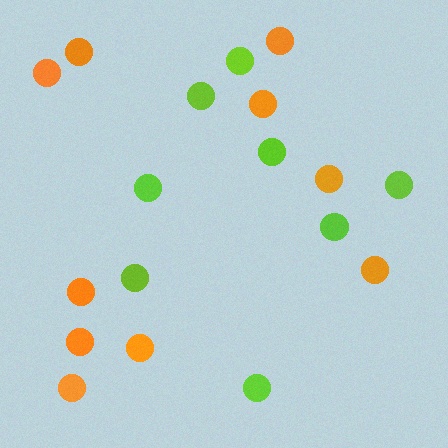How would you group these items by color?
There are 2 groups: one group of lime circles (8) and one group of orange circles (10).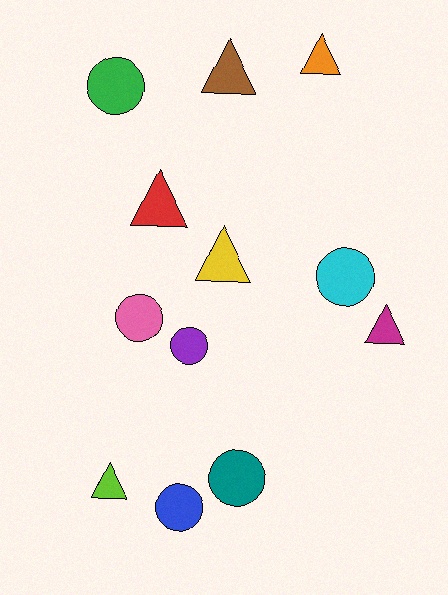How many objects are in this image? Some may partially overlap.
There are 12 objects.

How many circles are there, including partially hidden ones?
There are 6 circles.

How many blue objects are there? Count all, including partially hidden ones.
There is 1 blue object.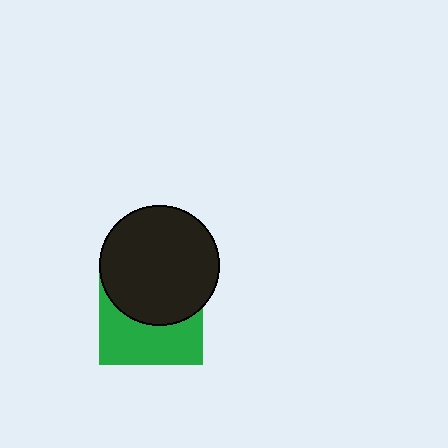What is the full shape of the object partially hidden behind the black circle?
The partially hidden object is a green square.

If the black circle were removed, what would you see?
You would see the complete green square.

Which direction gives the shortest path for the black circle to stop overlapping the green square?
Moving up gives the shortest separation.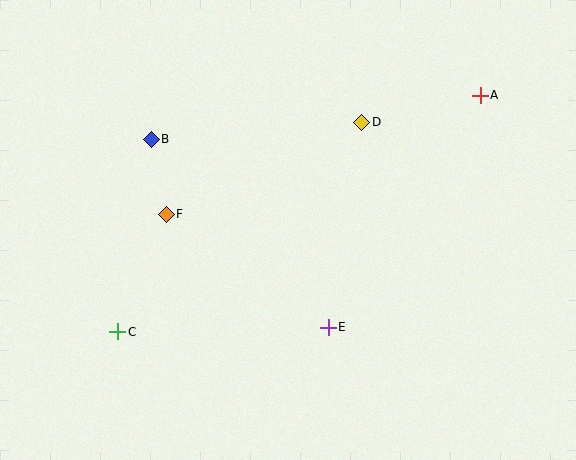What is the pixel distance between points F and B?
The distance between F and B is 77 pixels.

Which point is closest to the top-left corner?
Point B is closest to the top-left corner.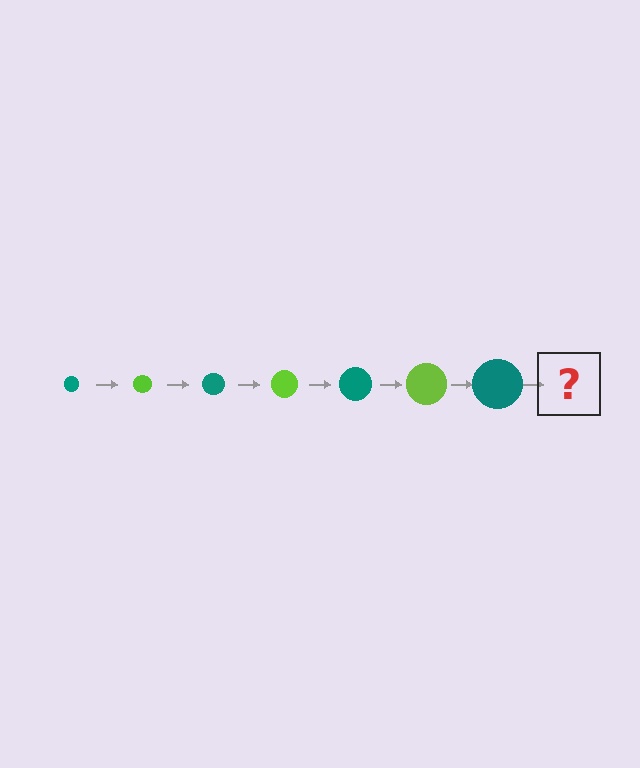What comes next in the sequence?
The next element should be a lime circle, larger than the previous one.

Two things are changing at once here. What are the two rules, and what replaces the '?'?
The two rules are that the circle grows larger each step and the color cycles through teal and lime. The '?' should be a lime circle, larger than the previous one.